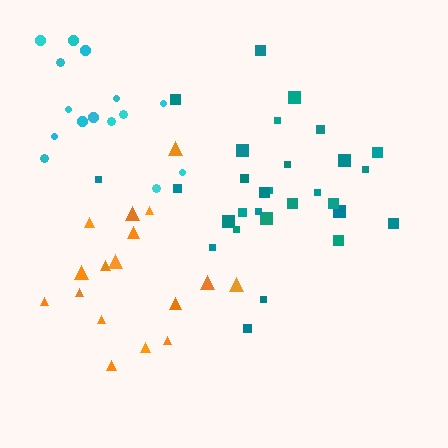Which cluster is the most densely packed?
Orange.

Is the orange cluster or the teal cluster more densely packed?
Orange.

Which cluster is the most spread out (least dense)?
Cyan.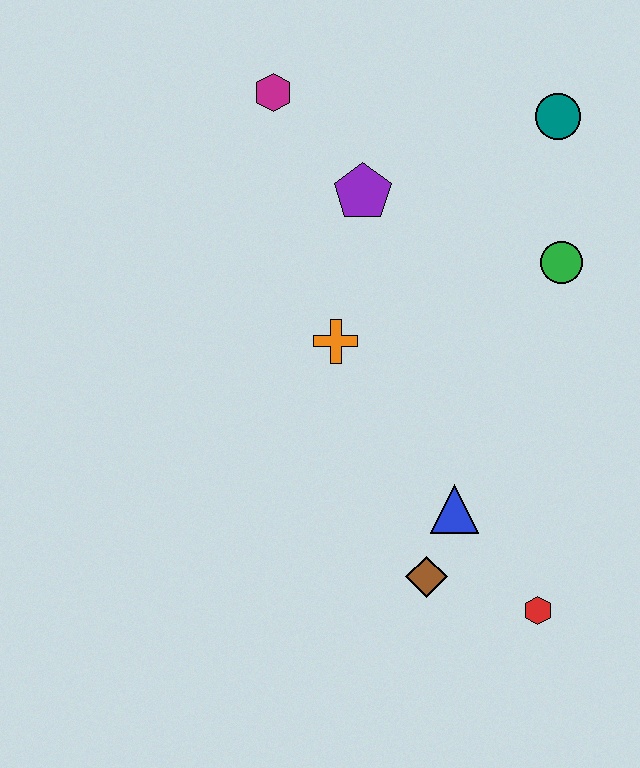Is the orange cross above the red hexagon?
Yes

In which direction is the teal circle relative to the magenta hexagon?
The teal circle is to the right of the magenta hexagon.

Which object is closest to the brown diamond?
The blue triangle is closest to the brown diamond.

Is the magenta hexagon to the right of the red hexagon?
No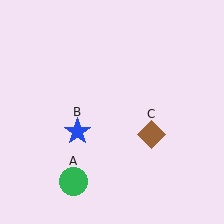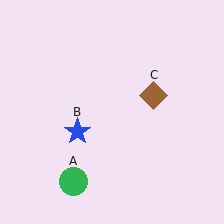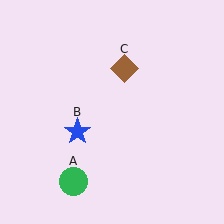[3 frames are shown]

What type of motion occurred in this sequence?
The brown diamond (object C) rotated counterclockwise around the center of the scene.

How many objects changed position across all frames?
1 object changed position: brown diamond (object C).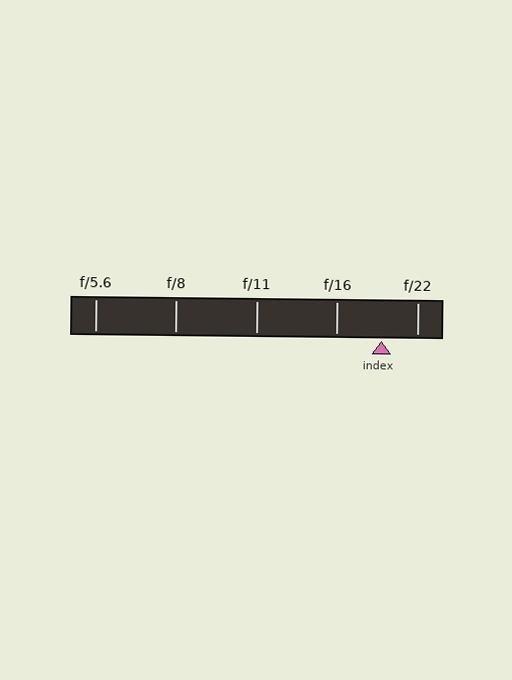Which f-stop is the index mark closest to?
The index mark is closest to f/22.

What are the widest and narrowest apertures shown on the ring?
The widest aperture shown is f/5.6 and the narrowest is f/22.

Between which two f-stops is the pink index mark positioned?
The index mark is between f/16 and f/22.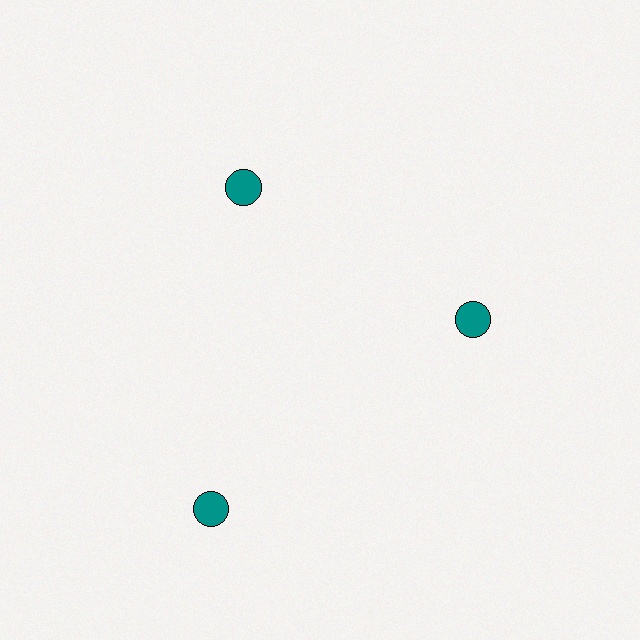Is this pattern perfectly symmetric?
No. The 3 teal circles are arranged in a ring, but one element near the 7 o'clock position is pushed outward from the center, breaking the 3-fold rotational symmetry.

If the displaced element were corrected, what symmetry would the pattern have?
It would have 3-fold rotational symmetry — the pattern would map onto itself every 120 degrees.